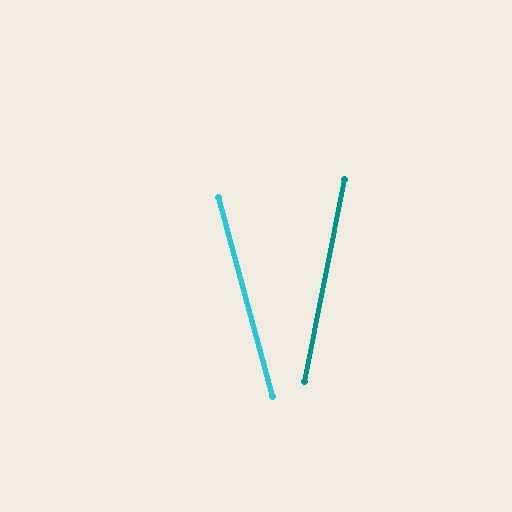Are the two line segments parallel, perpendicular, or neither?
Neither parallel nor perpendicular — they differ by about 27°.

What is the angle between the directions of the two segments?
Approximately 27 degrees.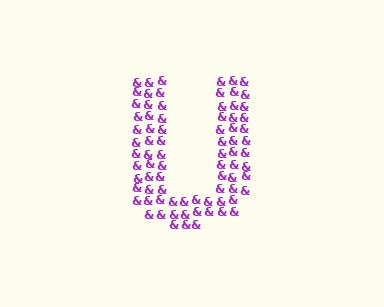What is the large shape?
The large shape is the letter U.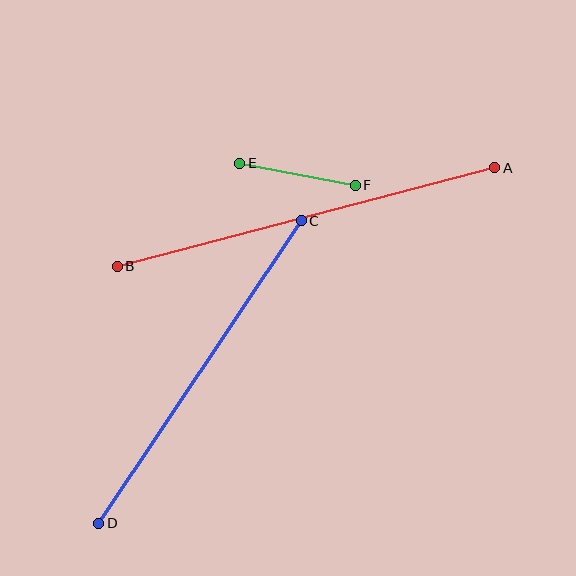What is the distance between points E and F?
The distance is approximately 117 pixels.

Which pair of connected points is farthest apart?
Points A and B are farthest apart.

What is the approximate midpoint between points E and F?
The midpoint is at approximately (297, 174) pixels.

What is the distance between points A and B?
The distance is approximately 390 pixels.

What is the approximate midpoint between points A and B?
The midpoint is at approximately (306, 217) pixels.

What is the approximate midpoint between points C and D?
The midpoint is at approximately (200, 372) pixels.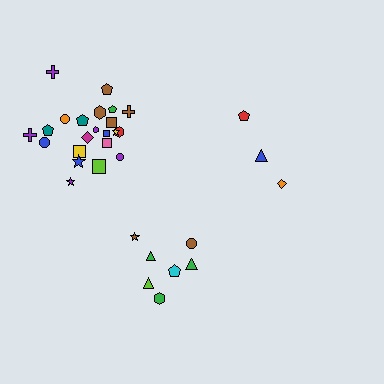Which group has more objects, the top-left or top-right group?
The top-left group.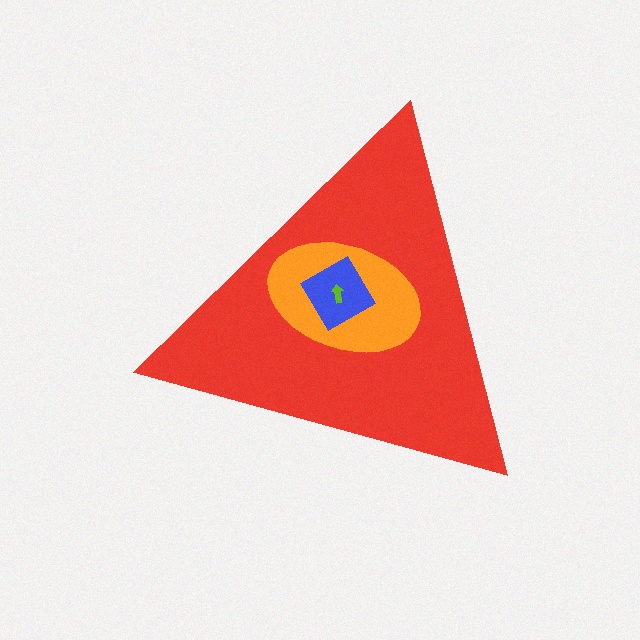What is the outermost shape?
The red triangle.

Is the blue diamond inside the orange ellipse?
Yes.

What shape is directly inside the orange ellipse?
The blue diamond.